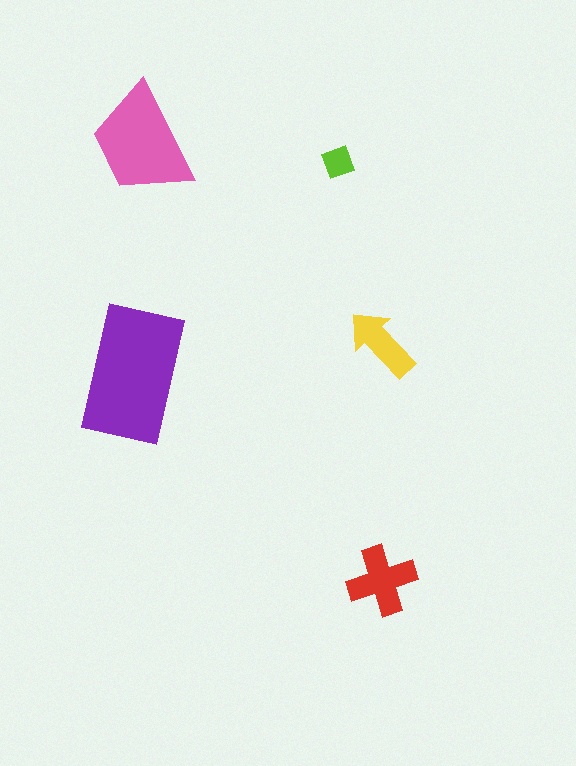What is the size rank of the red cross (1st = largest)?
3rd.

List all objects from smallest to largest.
The lime diamond, the yellow arrow, the red cross, the pink trapezoid, the purple rectangle.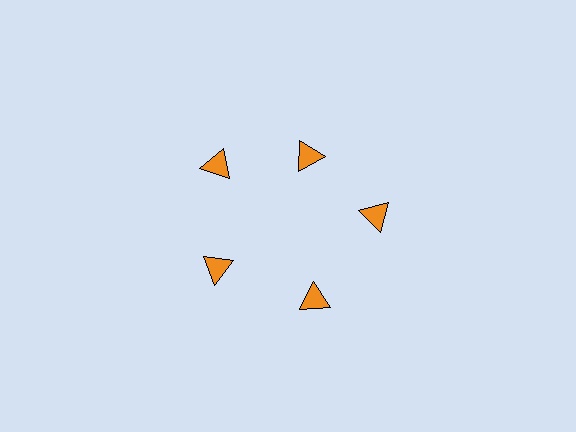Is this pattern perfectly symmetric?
No. The 5 orange triangles are arranged in a ring, but one element near the 1 o'clock position is pulled inward toward the center, breaking the 5-fold rotational symmetry.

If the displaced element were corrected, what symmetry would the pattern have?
It would have 5-fold rotational symmetry — the pattern would map onto itself every 72 degrees.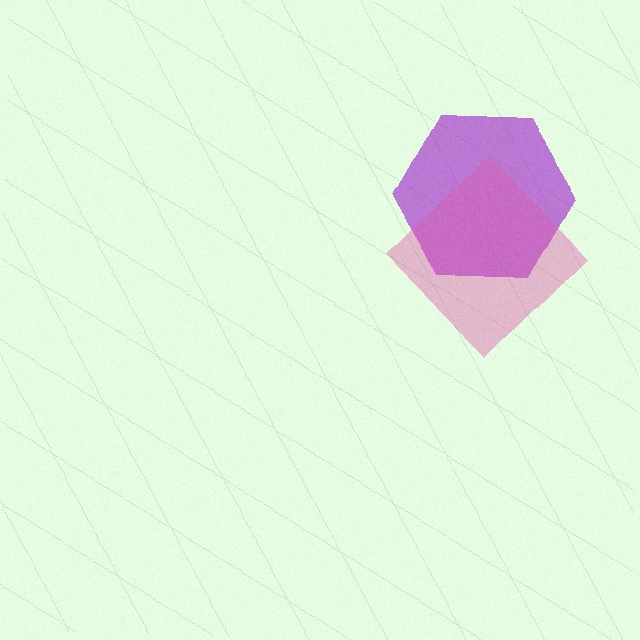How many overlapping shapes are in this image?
There are 2 overlapping shapes in the image.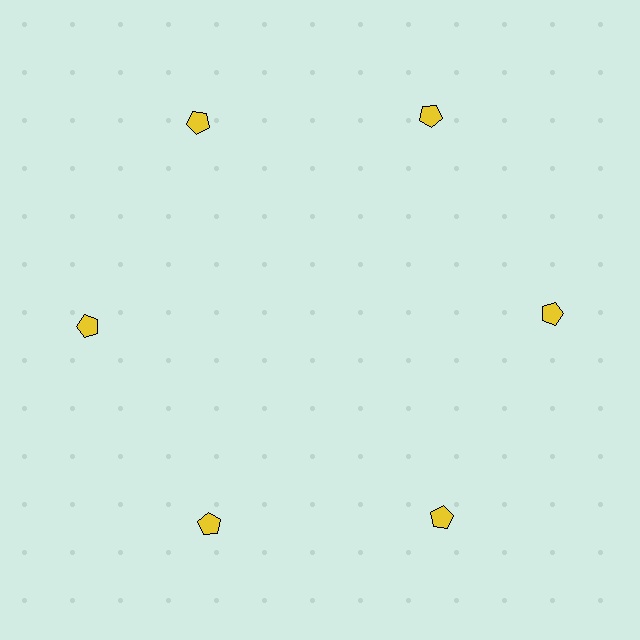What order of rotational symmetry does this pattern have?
This pattern has 6-fold rotational symmetry.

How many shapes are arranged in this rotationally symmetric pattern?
There are 6 shapes, arranged in 6 groups of 1.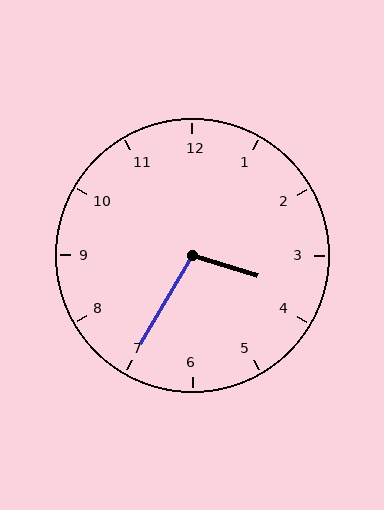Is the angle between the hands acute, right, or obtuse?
It is obtuse.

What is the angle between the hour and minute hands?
Approximately 102 degrees.